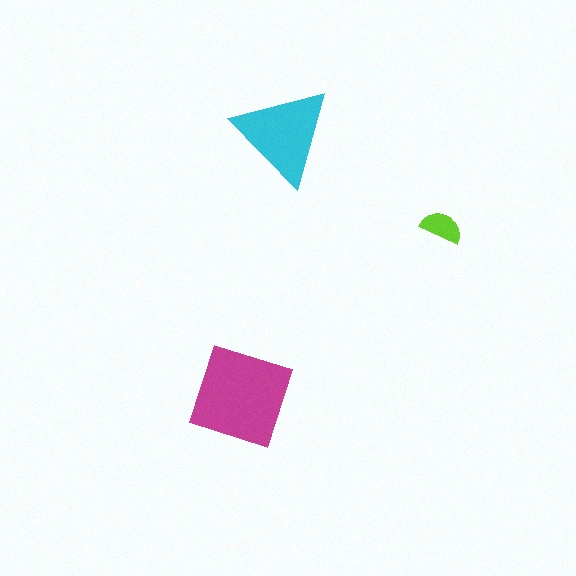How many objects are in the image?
There are 3 objects in the image.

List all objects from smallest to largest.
The lime semicircle, the cyan triangle, the magenta diamond.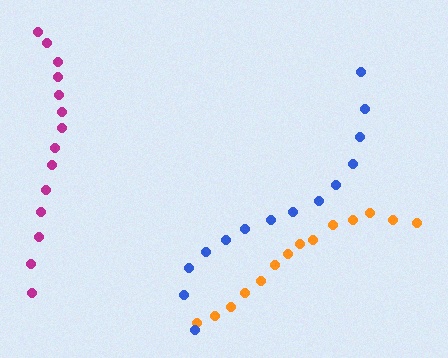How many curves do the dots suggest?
There are 3 distinct paths.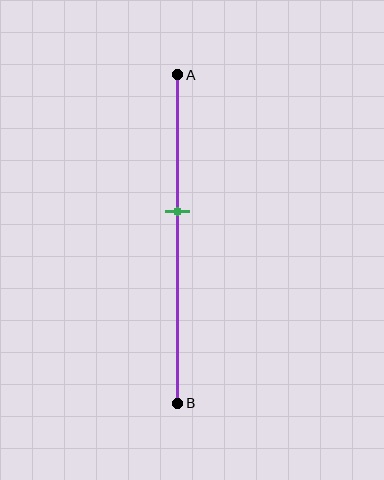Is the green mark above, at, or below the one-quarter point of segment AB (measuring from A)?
The green mark is below the one-quarter point of segment AB.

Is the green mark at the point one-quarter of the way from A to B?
No, the mark is at about 40% from A, not at the 25% one-quarter point.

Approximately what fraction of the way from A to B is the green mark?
The green mark is approximately 40% of the way from A to B.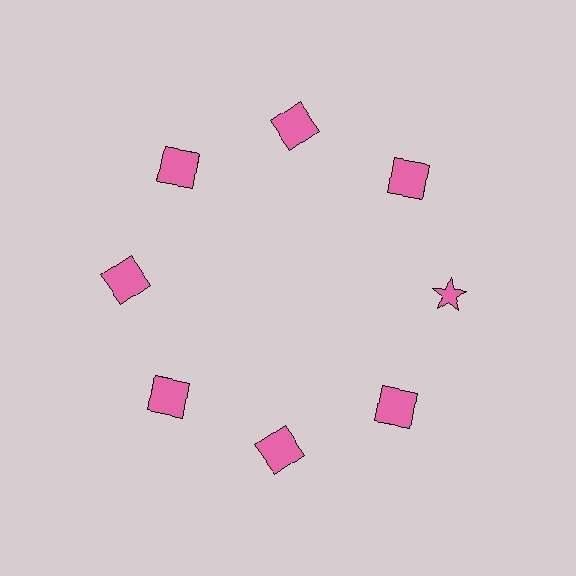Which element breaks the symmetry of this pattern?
The pink star at roughly the 3 o'clock position breaks the symmetry. All other shapes are pink squares.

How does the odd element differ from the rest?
It has a different shape: star instead of square.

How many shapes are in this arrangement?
There are 8 shapes arranged in a ring pattern.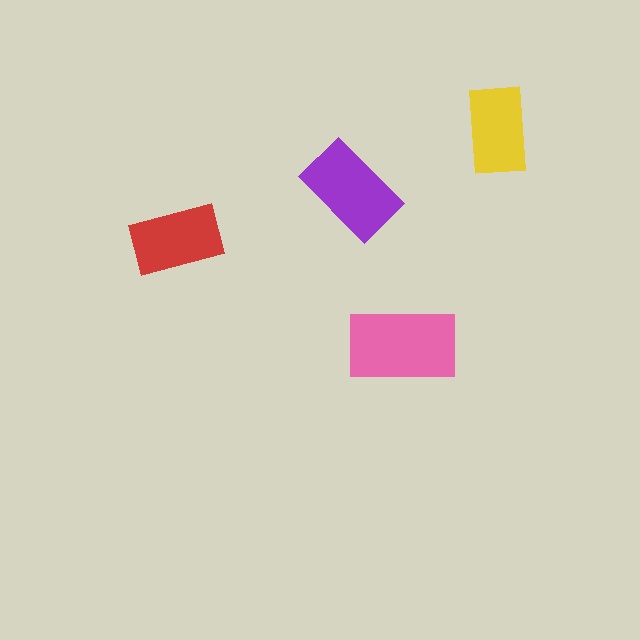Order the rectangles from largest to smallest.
the pink one, the purple one, the red one, the yellow one.